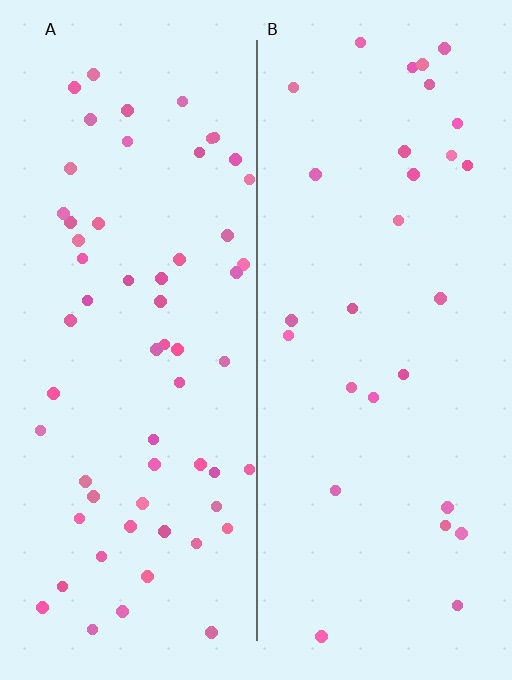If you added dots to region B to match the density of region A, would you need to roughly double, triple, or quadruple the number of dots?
Approximately double.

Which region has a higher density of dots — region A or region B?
A (the left).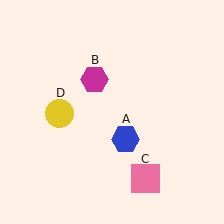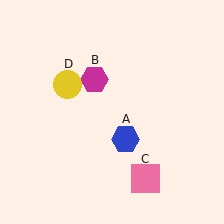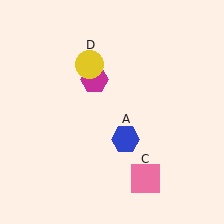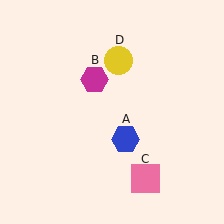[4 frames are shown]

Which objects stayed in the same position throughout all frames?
Blue hexagon (object A) and magenta hexagon (object B) and pink square (object C) remained stationary.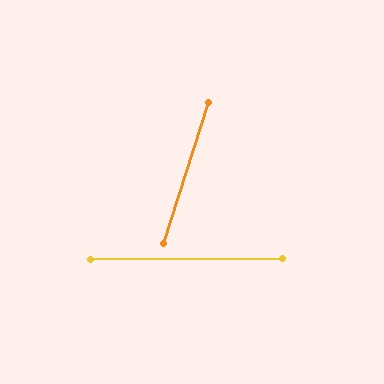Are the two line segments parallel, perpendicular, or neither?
Neither parallel nor perpendicular — they differ by about 72°.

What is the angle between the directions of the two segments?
Approximately 72 degrees.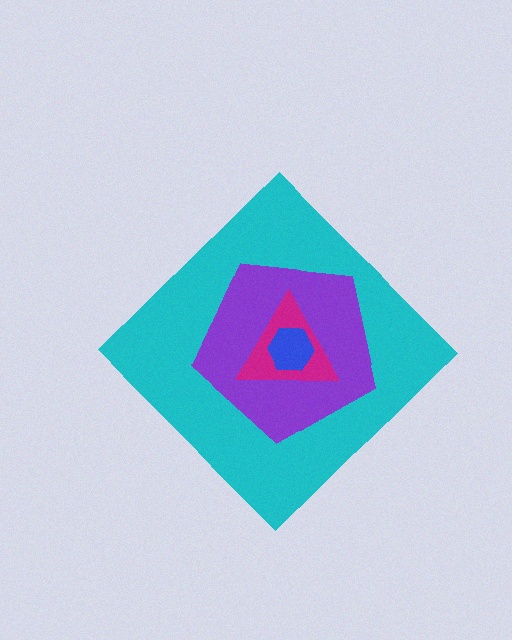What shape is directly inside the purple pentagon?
The magenta triangle.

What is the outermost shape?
The cyan diamond.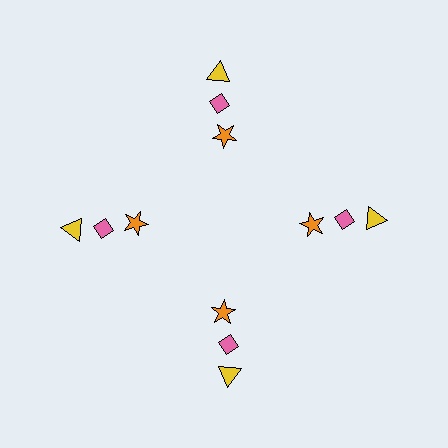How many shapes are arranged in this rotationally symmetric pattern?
There are 12 shapes, arranged in 4 groups of 3.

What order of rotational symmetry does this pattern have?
This pattern has 4-fold rotational symmetry.